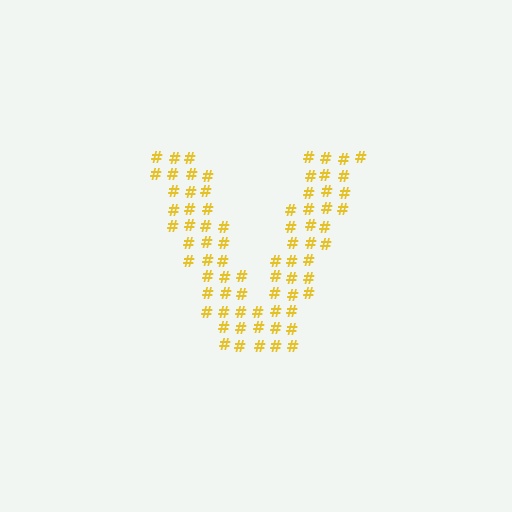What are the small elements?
The small elements are hash symbols.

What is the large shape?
The large shape is the letter V.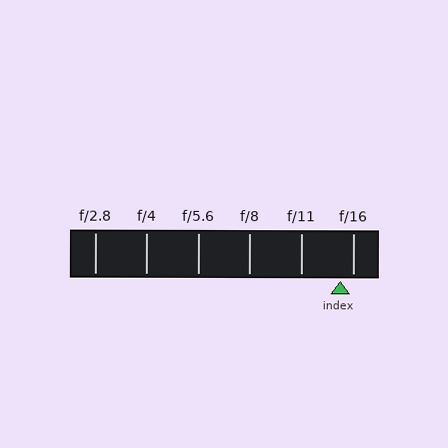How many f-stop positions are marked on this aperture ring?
There are 6 f-stop positions marked.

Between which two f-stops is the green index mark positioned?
The index mark is between f/11 and f/16.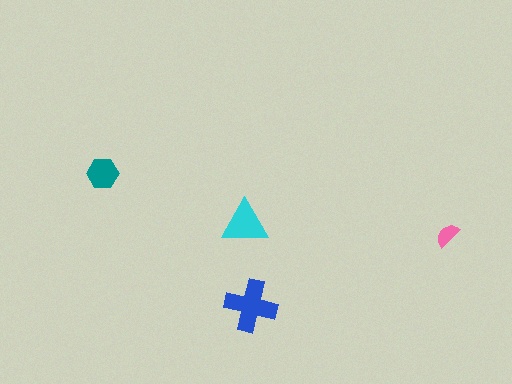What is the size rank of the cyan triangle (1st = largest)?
2nd.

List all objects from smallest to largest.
The pink semicircle, the teal hexagon, the cyan triangle, the blue cross.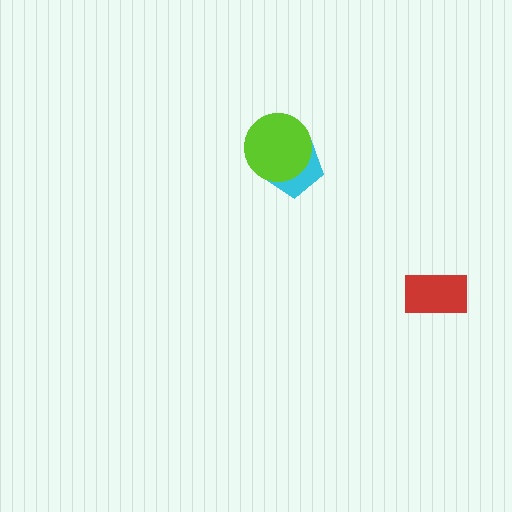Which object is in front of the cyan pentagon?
The lime circle is in front of the cyan pentagon.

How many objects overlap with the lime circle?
1 object overlaps with the lime circle.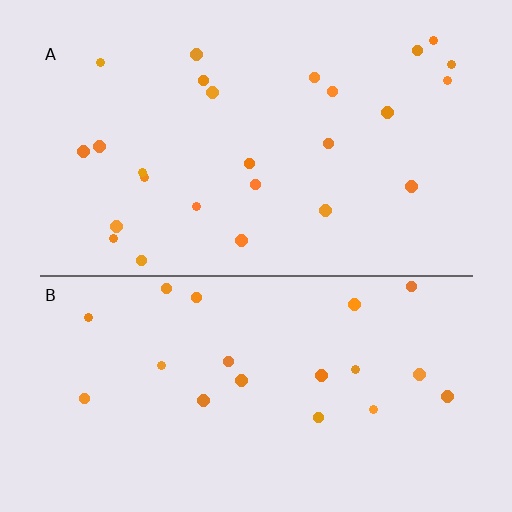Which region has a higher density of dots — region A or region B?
A (the top).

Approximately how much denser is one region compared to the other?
Approximately 1.3× — region A over region B.